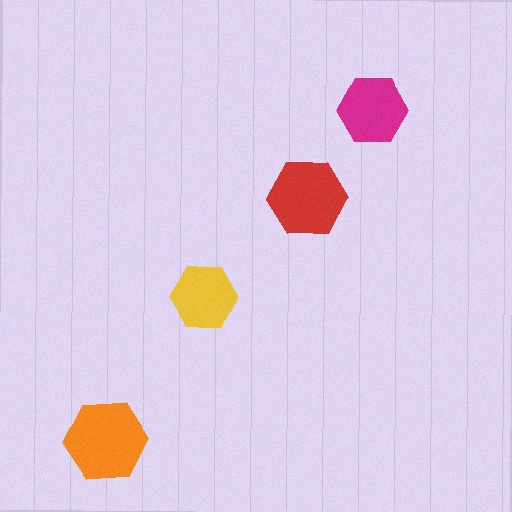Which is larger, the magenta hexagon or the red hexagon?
The red one.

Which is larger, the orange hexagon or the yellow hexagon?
The orange one.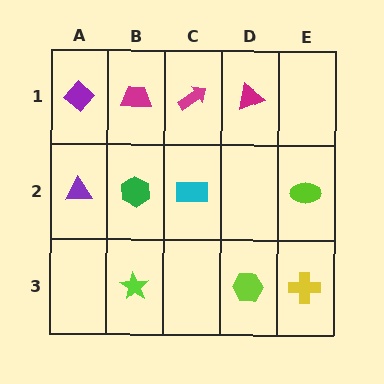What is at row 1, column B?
A magenta trapezoid.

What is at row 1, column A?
A purple diamond.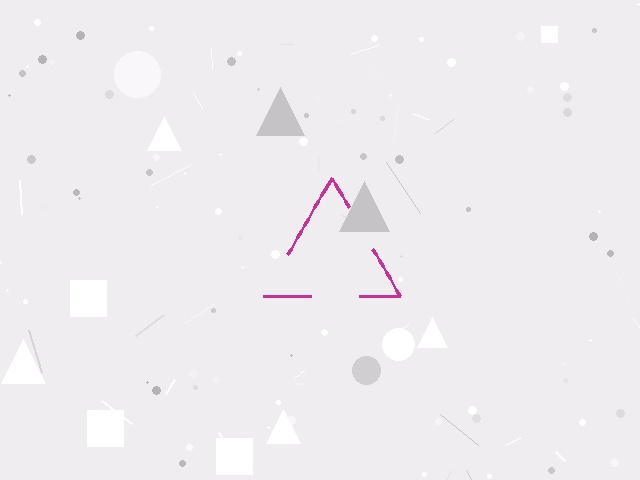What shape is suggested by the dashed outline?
The dashed outline suggests a triangle.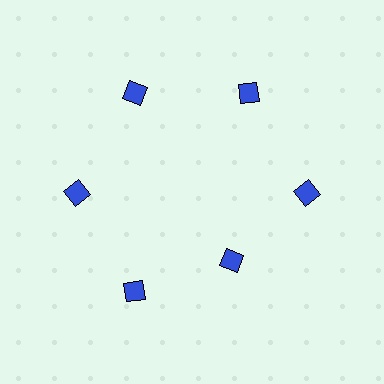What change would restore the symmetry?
The symmetry would be restored by moving it outward, back onto the ring so that all 6 diamonds sit at equal angles and equal distance from the center.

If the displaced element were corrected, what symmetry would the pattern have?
It would have 6-fold rotational symmetry — the pattern would map onto itself every 60 degrees.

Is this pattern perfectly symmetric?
No. The 6 blue diamonds are arranged in a ring, but one element near the 5 o'clock position is pulled inward toward the center, breaking the 6-fold rotational symmetry.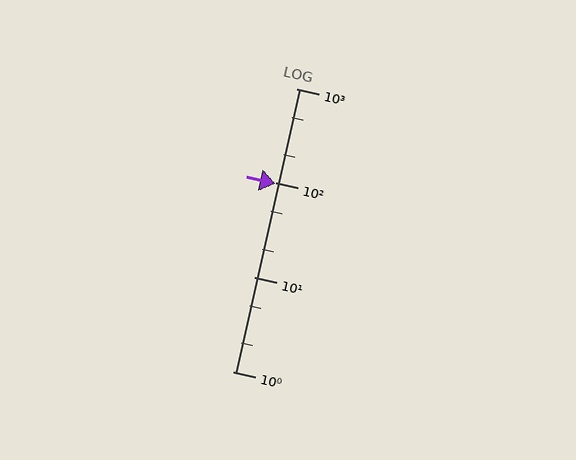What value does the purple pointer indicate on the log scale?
The pointer indicates approximately 99.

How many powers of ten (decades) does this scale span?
The scale spans 3 decades, from 1 to 1000.